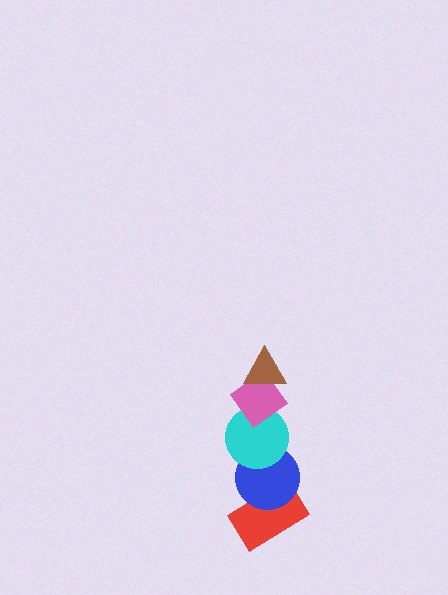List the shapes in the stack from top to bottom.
From top to bottom: the brown triangle, the pink diamond, the cyan circle, the blue circle, the red rectangle.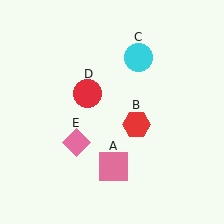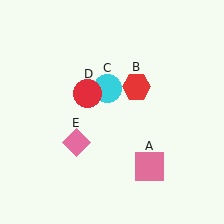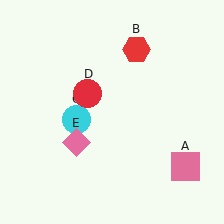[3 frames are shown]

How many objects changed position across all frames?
3 objects changed position: pink square (object A), red hexagon (object B), cyan circle (object C).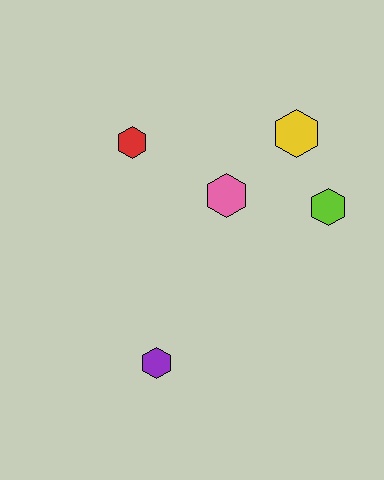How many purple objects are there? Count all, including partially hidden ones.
There is 1 purple object.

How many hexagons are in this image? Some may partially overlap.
There are 5 hexagons.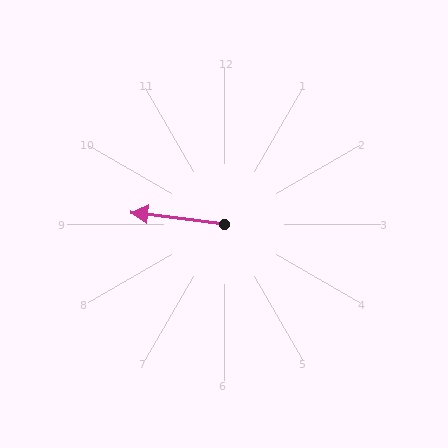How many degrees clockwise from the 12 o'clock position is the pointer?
Approximately 277 degrees.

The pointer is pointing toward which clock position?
Roughly 9 o'clock.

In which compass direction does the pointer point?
West.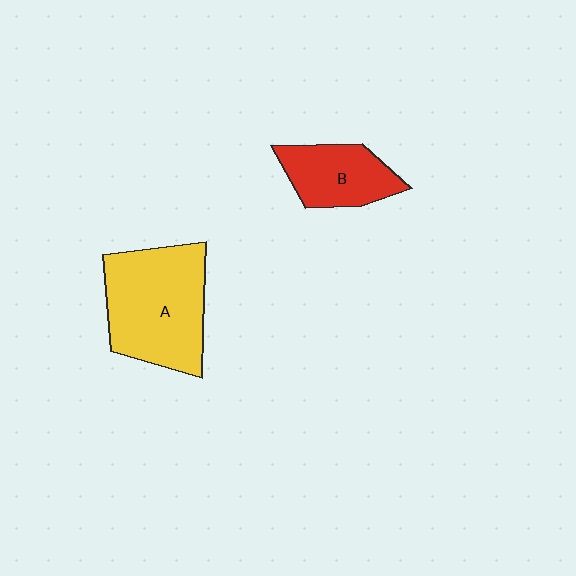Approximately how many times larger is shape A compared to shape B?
Approximately 1.8 times.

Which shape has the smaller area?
Shape B (red).